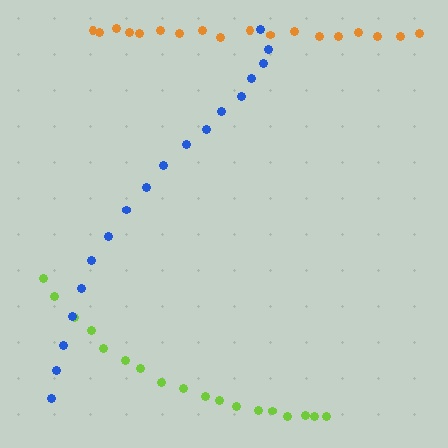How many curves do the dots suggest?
There are 3 distinct paths.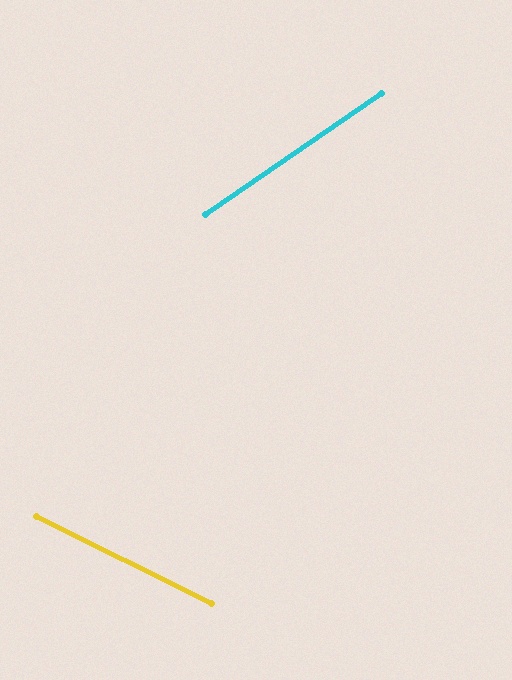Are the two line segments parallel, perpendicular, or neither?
Neither parallel nor perpendicular — they differ by about 61°.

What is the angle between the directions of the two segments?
Approximately 61 degrees.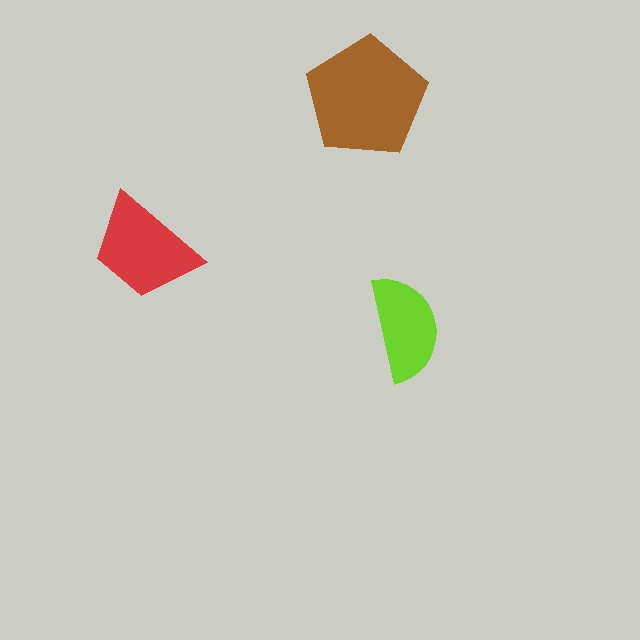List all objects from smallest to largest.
The lime semicircle, the red trapezoid, the brown pentagon.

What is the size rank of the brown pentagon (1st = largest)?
1st.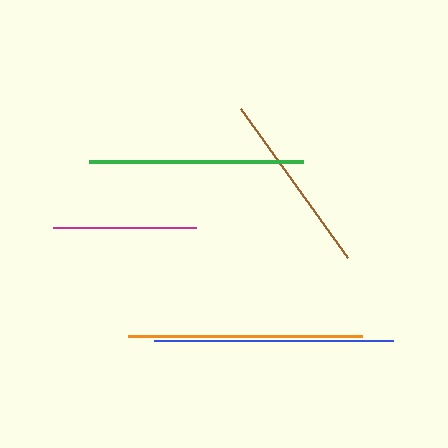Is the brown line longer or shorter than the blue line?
The blue line is longer than the brown line.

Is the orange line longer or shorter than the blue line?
The blue line is longer than the orange line.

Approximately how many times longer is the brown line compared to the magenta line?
The brown line is approximately 1.3 times the length of the magenta line.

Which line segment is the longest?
The blue line is the longest at approximately 238 pixels.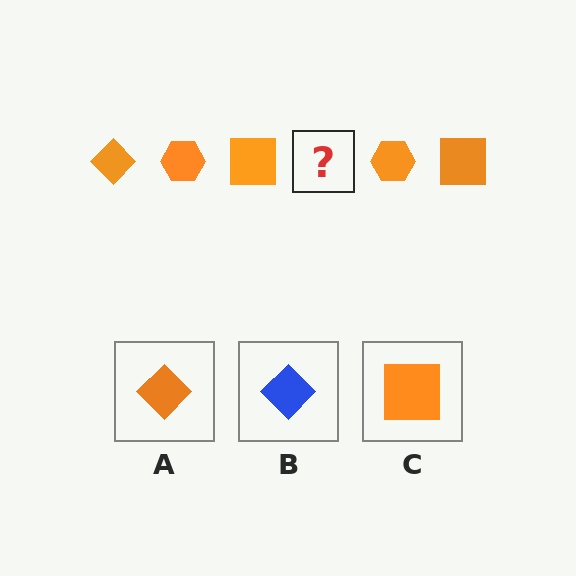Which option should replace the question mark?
Option A.